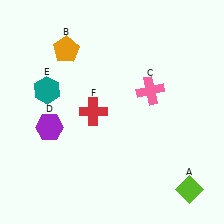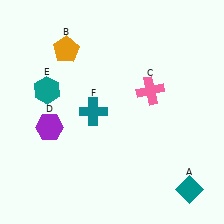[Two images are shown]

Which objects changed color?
A changed from lime to teal. F changed from red to teal.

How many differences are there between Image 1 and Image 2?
There are 2 differences between the two images.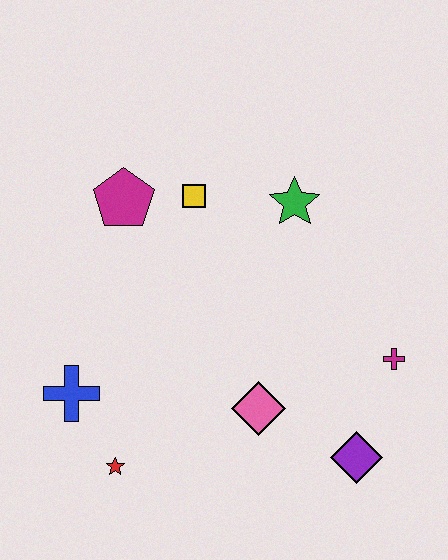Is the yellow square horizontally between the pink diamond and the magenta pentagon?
Yes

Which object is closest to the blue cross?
The red star is closest to the blue cross.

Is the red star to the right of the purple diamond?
No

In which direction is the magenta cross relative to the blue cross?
The magenta cross is to the right of the blue cross.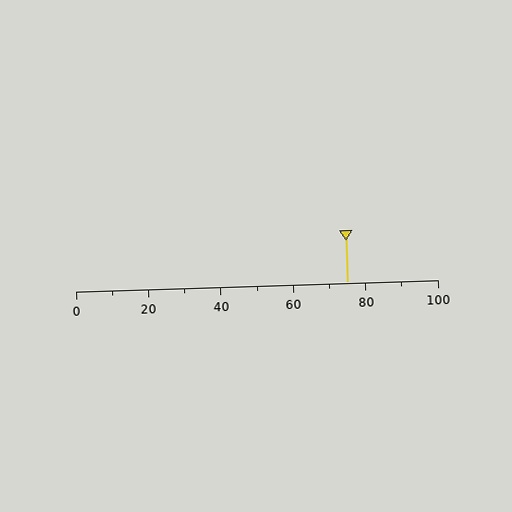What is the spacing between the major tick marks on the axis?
The major ticks are spaced 20 apart.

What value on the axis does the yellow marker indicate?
The marker indicates approximately 75.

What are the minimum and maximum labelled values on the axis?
The axis runs from 0 to 100.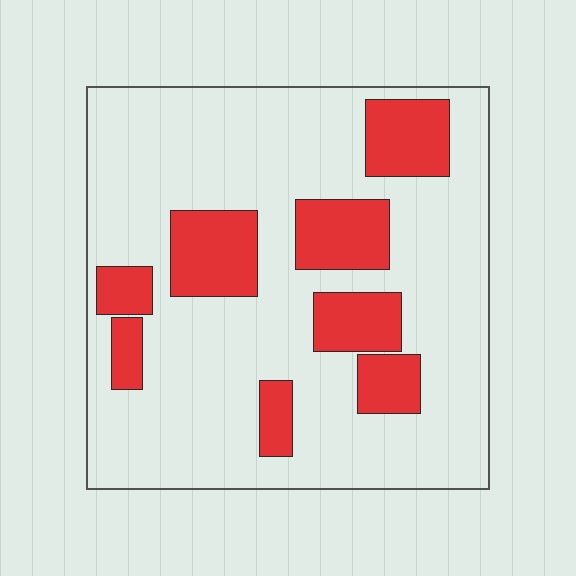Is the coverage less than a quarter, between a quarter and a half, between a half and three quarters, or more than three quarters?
Less than a quarter.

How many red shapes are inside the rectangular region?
8.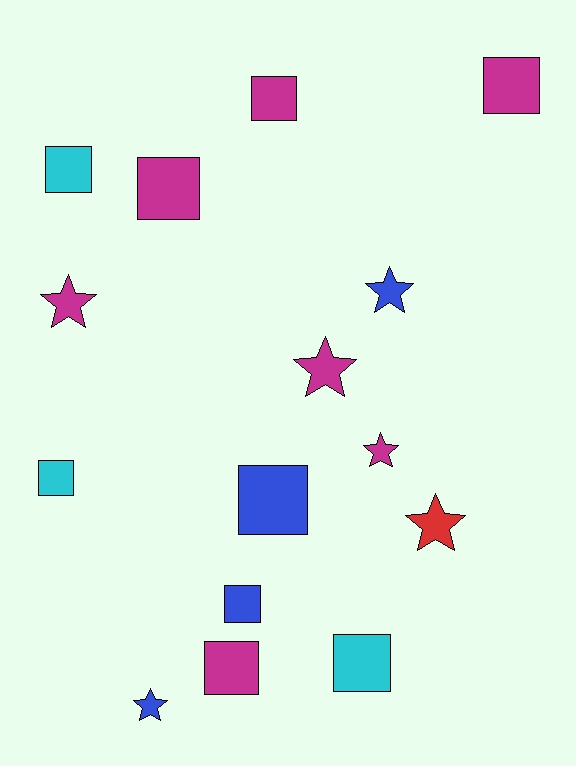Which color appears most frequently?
Magenta, with 7 objects.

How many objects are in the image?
There are 15 objects.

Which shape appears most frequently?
Square, with 9 objects.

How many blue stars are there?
There are 2 blue stars.